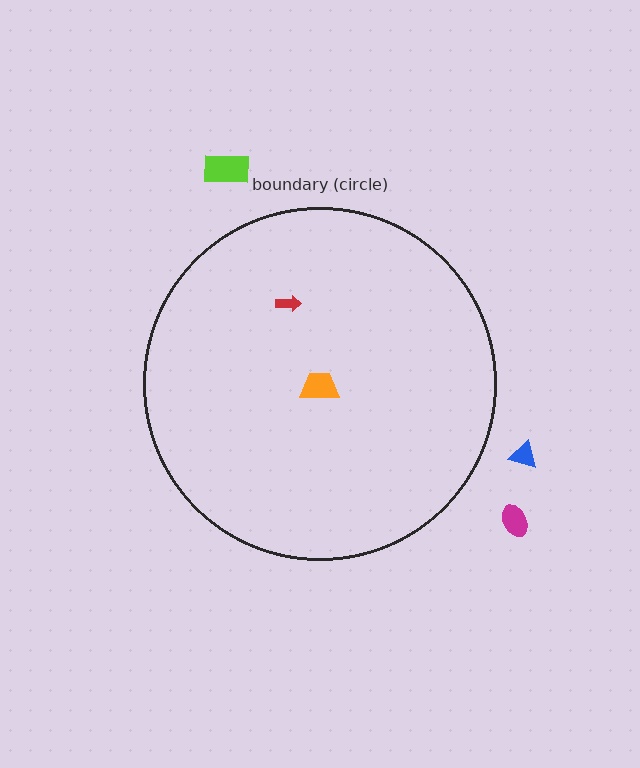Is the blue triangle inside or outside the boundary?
Outside.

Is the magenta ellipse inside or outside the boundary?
Outside.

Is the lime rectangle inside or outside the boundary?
Outside.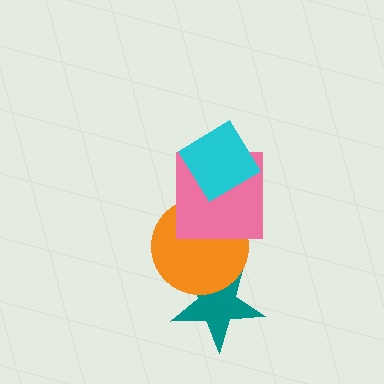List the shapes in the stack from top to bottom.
From top to bottom: the cyan diamond, the pink square, the orange circle, the teal star.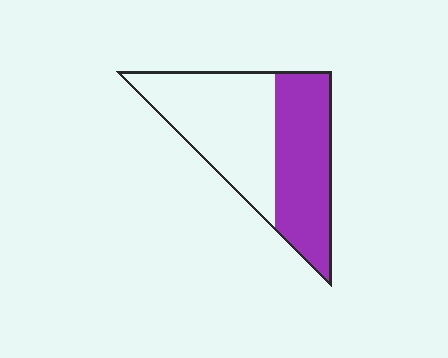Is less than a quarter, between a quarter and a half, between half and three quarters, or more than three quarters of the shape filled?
Between a quarter and a half.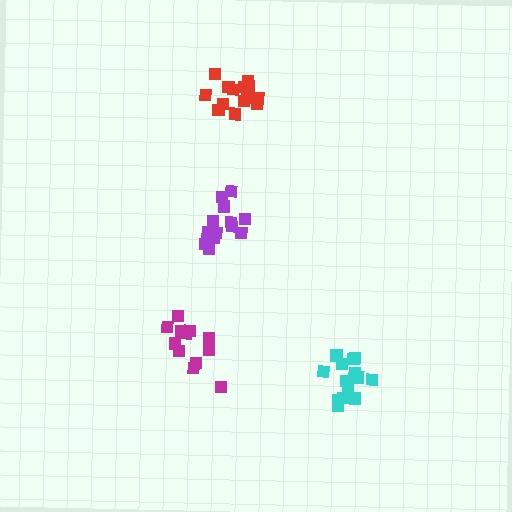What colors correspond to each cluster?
The clusters are colored: purple, magenta, red, cyan.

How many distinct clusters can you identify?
There are 4 distinct clusters.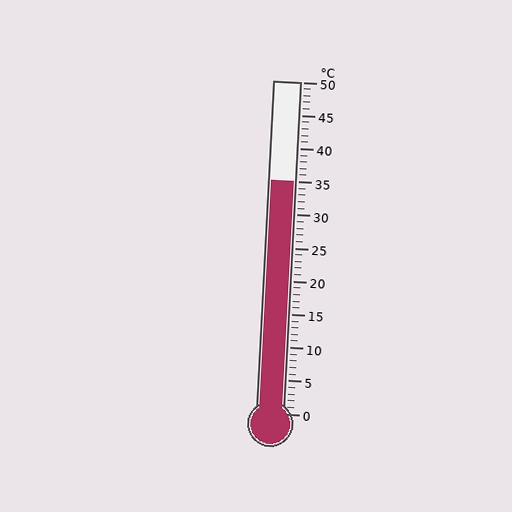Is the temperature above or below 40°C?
The temperature is below 40°C.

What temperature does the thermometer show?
The thermometer shows approximately 35°C.